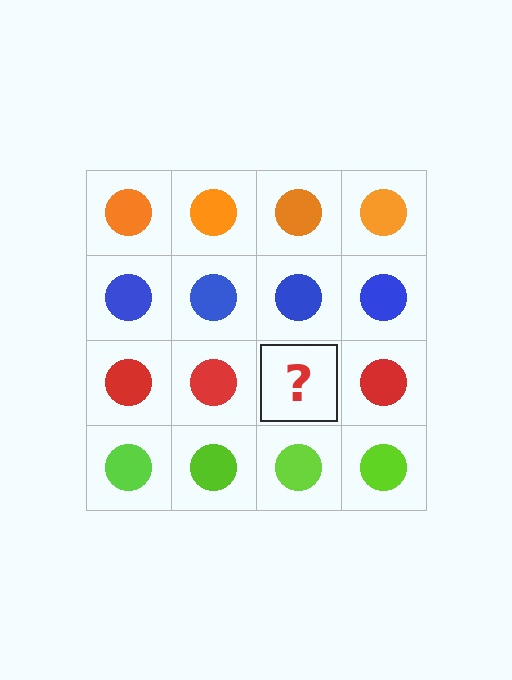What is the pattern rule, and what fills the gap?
The rule is that each row has a consistent color. The gap should be filled with a red circle.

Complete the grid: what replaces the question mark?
The question mark should be replaced with a red circle.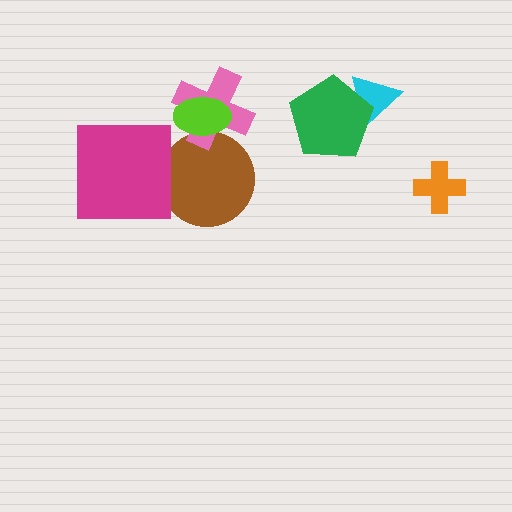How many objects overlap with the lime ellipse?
2 objects overlap with the lime ellipse.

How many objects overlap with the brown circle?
3 objects overlap with the brown circle.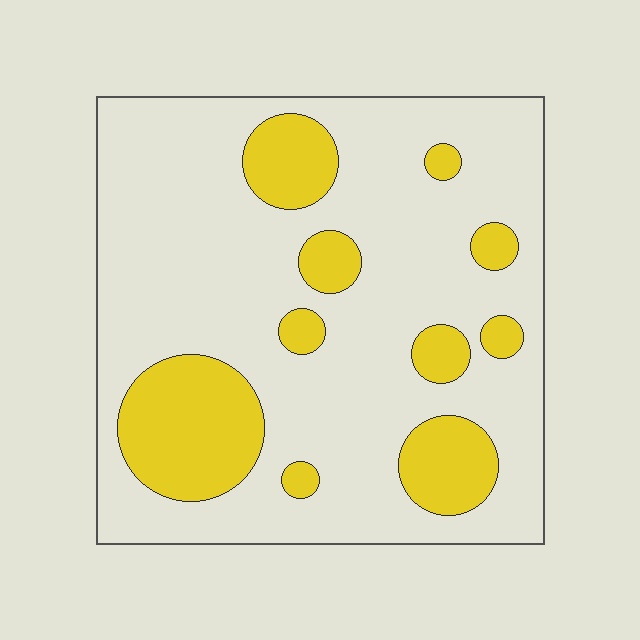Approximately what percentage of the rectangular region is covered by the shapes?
Approximately 25%.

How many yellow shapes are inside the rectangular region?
10.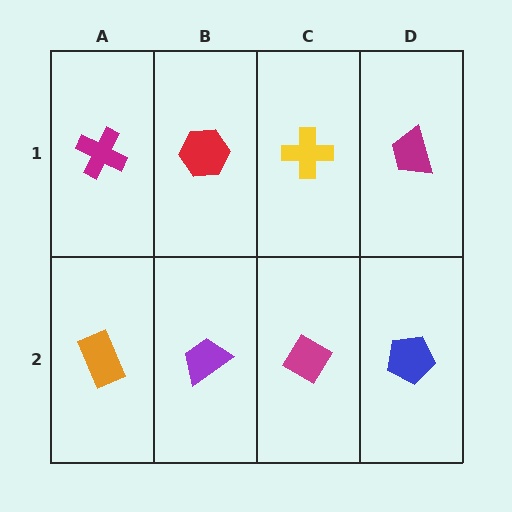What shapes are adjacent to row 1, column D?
A blue pentagon (row 2, column D), a yellow cross (row 1, column C).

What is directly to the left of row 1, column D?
A yellow cross.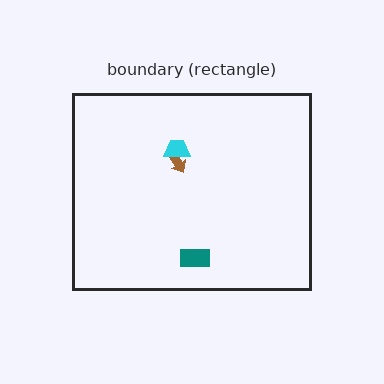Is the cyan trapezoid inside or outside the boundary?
Inside.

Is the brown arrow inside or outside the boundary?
Inside.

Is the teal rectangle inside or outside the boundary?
Inside.